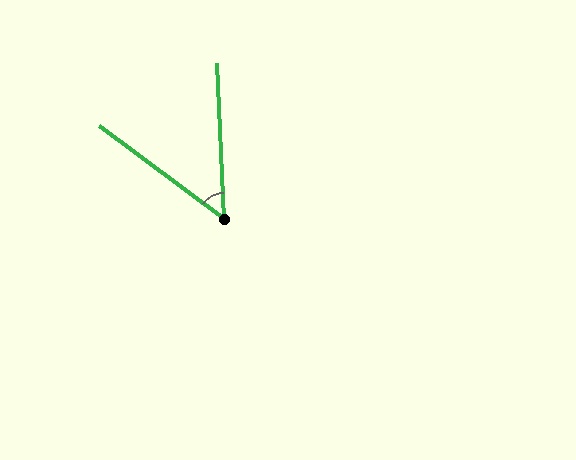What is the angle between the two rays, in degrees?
Approximately 51 degrees.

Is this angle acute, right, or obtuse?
It is acute.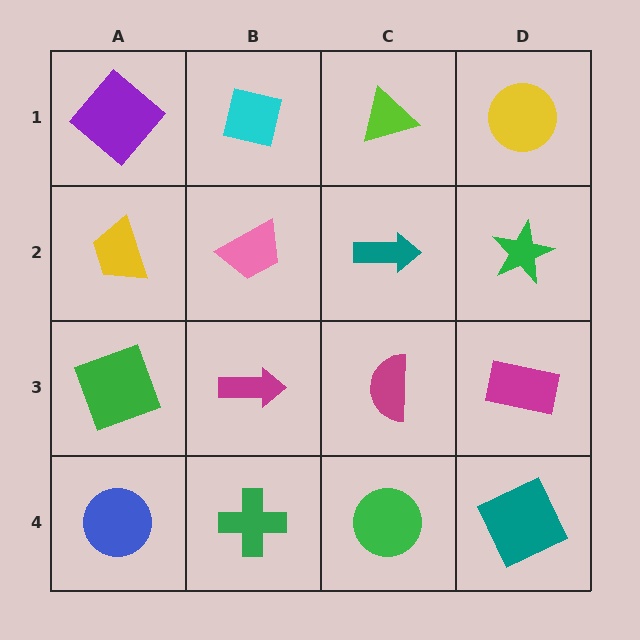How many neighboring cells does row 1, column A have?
2.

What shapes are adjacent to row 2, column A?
A purple diamond (row 1, column A), a green square (row 3, column A), a pink trapezoid (row 2, column B).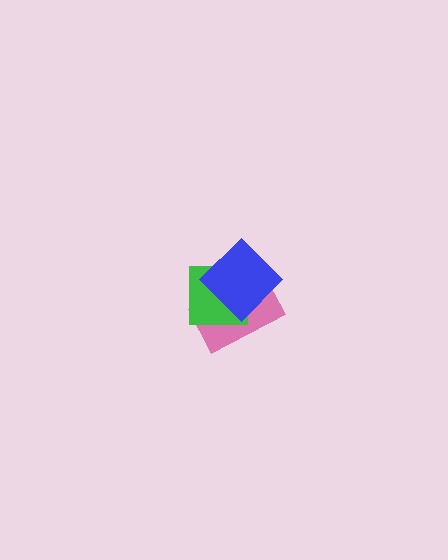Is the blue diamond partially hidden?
No, no other shape covers it.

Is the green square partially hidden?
Yes, it is partially covered by another shape.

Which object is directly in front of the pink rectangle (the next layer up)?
The green square is directly in front of the pink rectangle.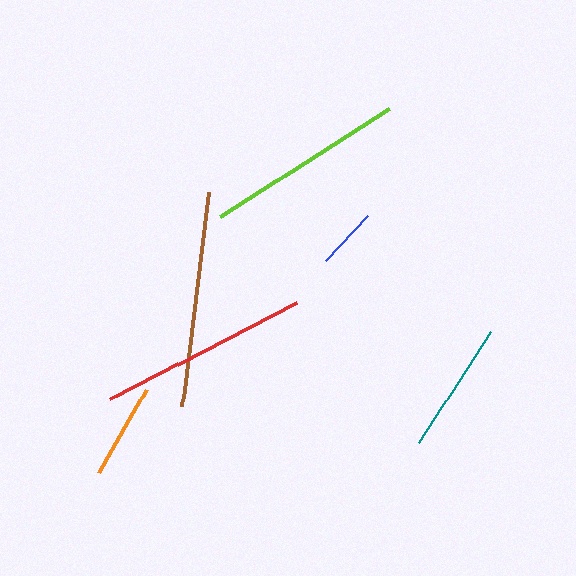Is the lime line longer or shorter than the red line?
The red line is longer than the lime line.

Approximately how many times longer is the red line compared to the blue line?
The red line is approximately 3.4 times the length of the blue line.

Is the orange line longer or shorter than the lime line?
The lime line is longer than the orange line.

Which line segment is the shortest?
The blue line is the shortest at approximately 61 pixels.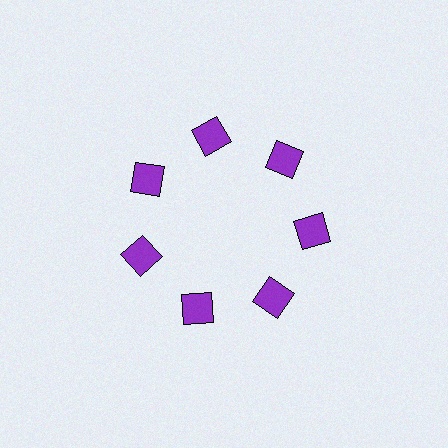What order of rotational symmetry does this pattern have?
This pattern has 7-fold rotational symmetry.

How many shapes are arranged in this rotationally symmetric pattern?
There are 7 shapes, arranged in 7 groups of 1.